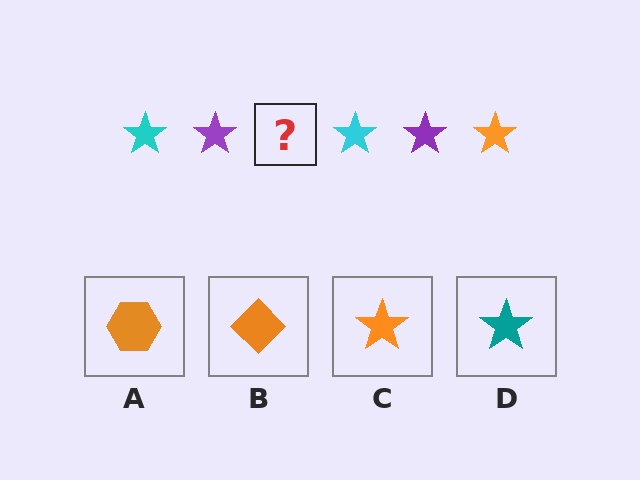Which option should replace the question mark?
Option C.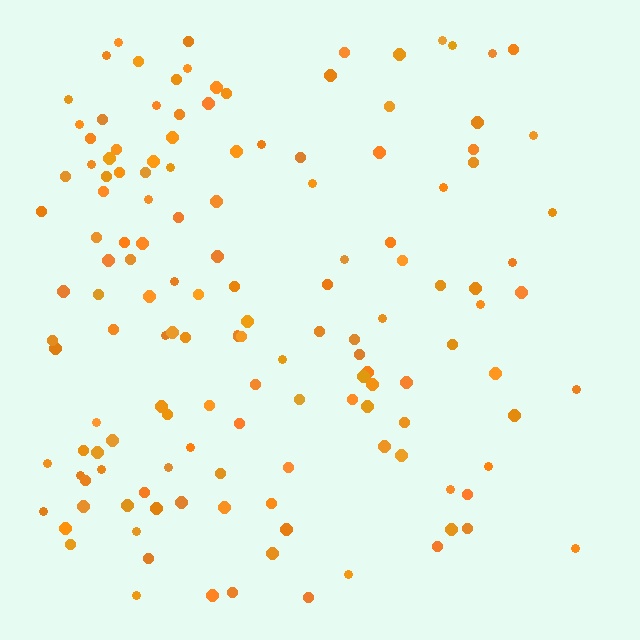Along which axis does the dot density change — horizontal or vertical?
Horizontal.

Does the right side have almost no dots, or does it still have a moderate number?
Still a moderate number, just noticeably fewer than the left.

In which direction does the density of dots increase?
From right to left, with the left side densest.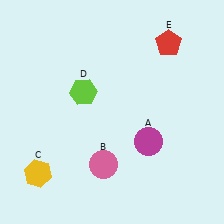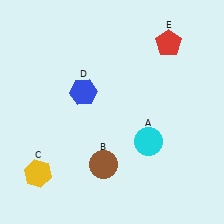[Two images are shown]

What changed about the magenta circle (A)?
In Image 1, A is magenta. In Image 2, it changed to cyan.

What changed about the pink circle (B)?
In Image 1, B is pink. In Image 2, it changed to brown.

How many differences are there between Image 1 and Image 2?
There are 3 differences between the two images.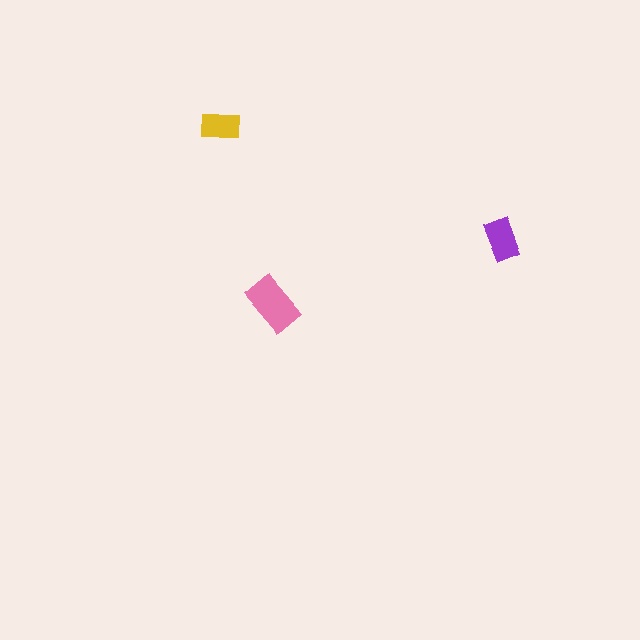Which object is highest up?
The yellow rectangle is topmost.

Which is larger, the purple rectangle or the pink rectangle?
The pink one.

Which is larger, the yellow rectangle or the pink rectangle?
The pink one.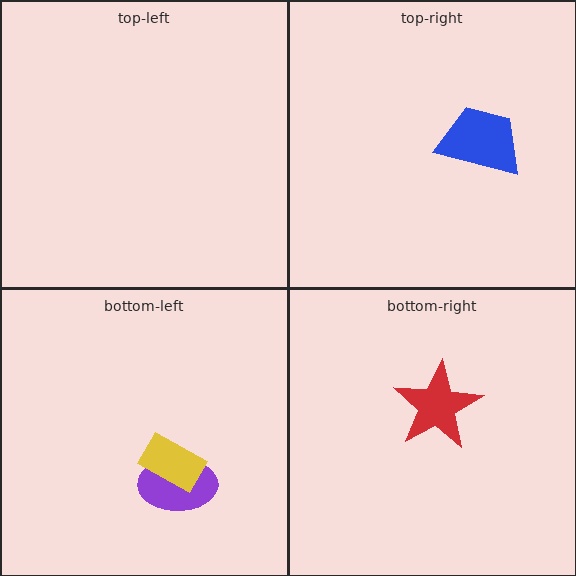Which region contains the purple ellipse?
The bottom-left region.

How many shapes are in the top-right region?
1.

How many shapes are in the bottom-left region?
2.